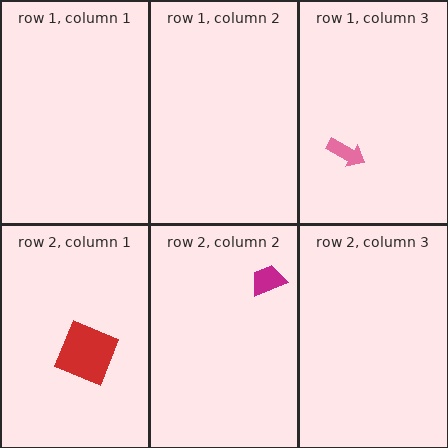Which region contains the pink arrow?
The row 1, column 3 region.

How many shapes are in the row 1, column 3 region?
1.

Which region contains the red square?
The row 2, column 1 region.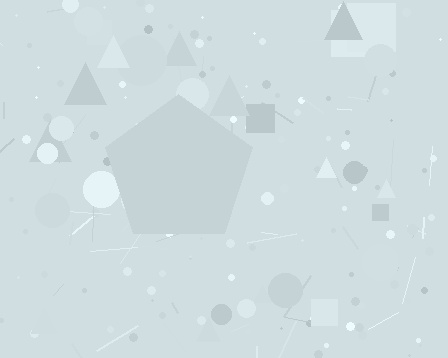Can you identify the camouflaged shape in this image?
The camouflaged shape is a pentagon.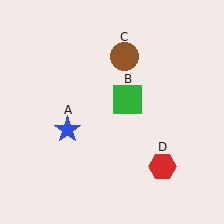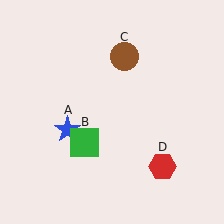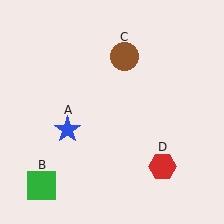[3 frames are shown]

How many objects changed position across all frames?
1 object changed position: green square (object B).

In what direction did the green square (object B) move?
The green square (object B) moved down and to the left.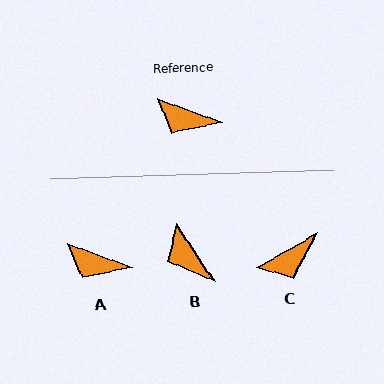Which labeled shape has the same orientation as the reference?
A.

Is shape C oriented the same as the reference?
No, it is off by about 50 degrees.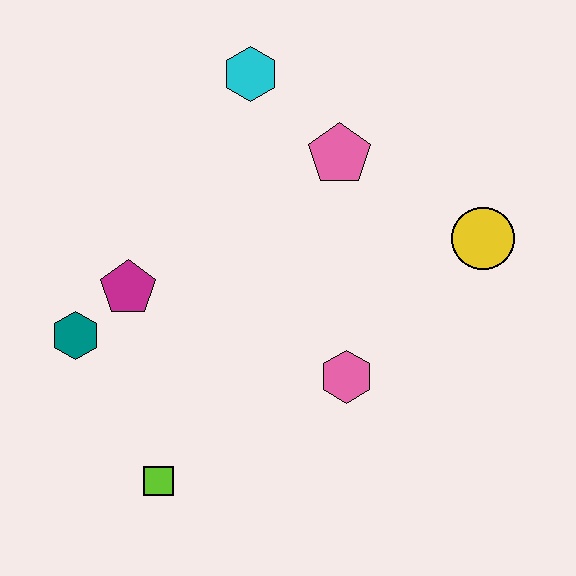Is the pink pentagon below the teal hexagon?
No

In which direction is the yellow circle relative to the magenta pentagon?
The yellow circle is to the right of the magenta pentagon.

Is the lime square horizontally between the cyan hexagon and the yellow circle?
No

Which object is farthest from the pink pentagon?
The lime square is farthest from the pink pentagon.